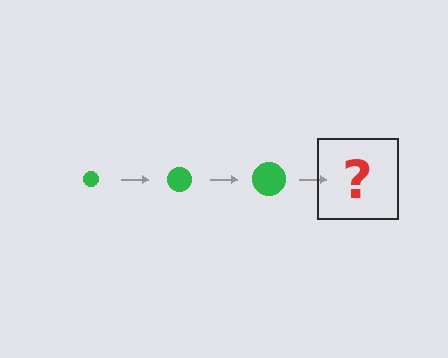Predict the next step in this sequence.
The next step is a green circle, larger than the previous one.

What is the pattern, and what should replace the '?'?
The pattern is that the circle gets progressively larger each step. The '?' should be a green circle, larger than the previous one.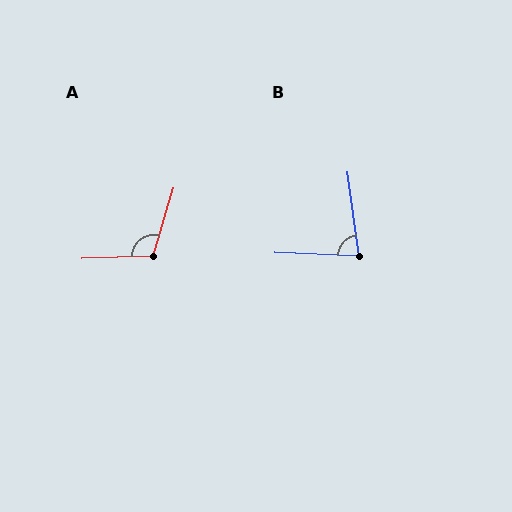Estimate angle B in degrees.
Approximately 79 degrees.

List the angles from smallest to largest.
B (79°), A (109°).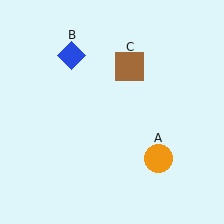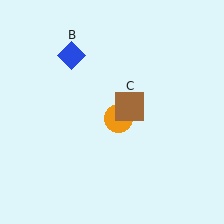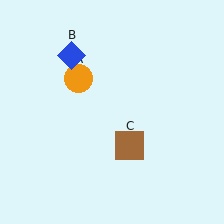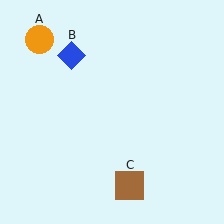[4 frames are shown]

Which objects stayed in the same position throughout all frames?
Blue diamond (object B) remained stationary.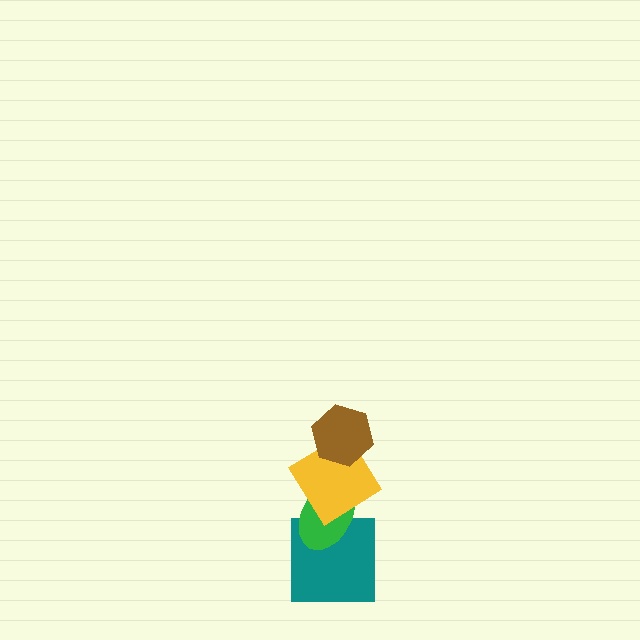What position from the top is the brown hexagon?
The brown hexagon is 1st from the top.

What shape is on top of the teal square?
The green ellipse is on top of the teal square.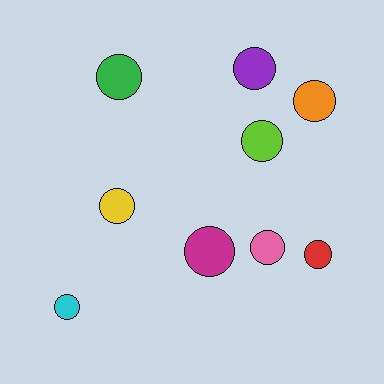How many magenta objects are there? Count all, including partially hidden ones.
There is 1 magenta object.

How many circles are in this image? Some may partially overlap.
There are 9 circles.